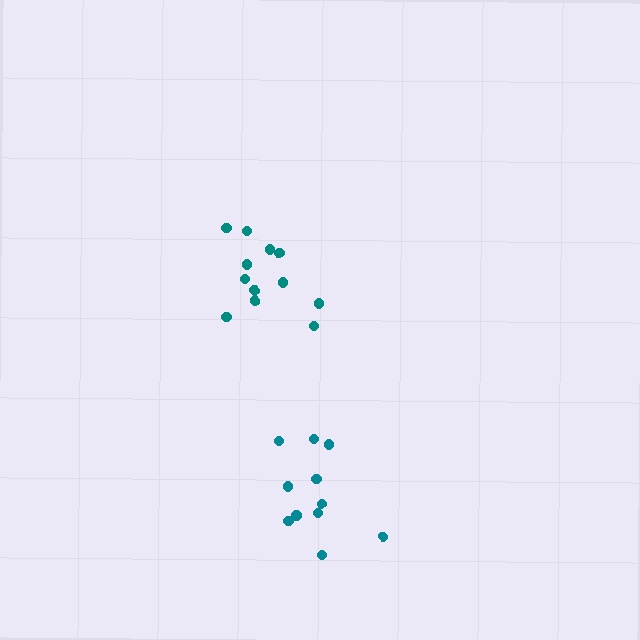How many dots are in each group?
Group 1: 12 dots, Group 2: 11 dots (23 total).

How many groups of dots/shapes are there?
There are 2 groups.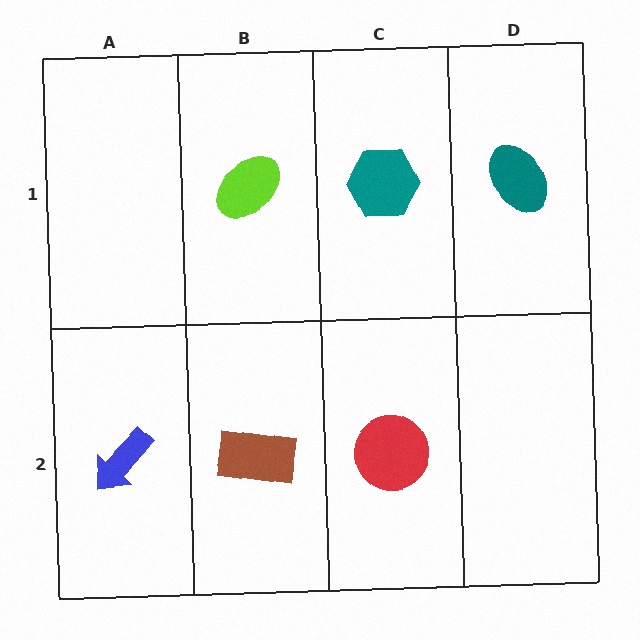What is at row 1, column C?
A teal hexagon.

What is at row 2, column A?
A blue arrow.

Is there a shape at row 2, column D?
No, that cell is empty.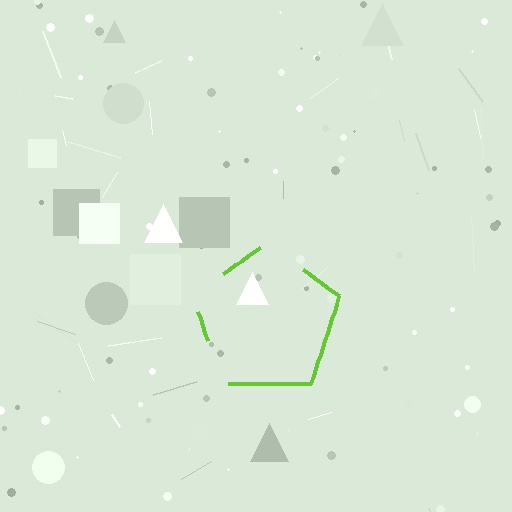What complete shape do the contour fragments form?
The contour fragments form a pentagon.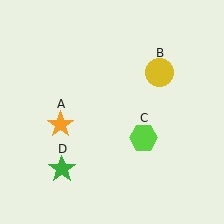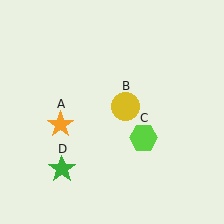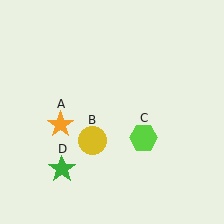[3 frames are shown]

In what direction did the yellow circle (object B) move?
The yellow circle (object B) moved down and to the left.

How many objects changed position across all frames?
1 object changed position: yellow circle (object B).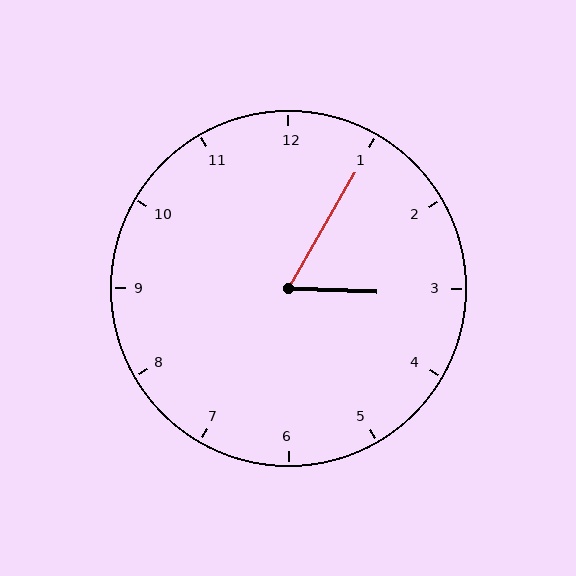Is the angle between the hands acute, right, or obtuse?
It is acute.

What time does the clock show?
3:05.